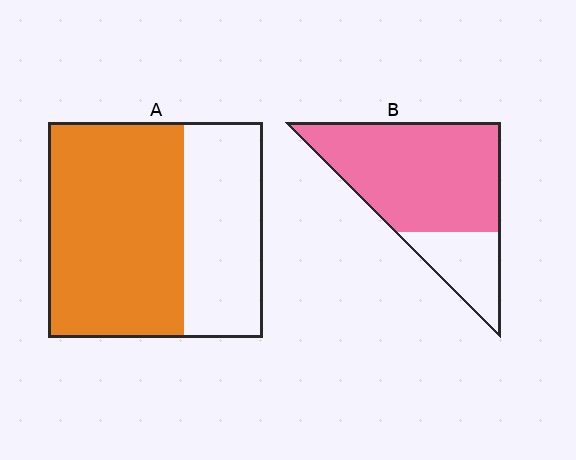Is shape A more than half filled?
Yes.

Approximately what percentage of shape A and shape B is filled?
A is approximately 65% and B is approximately 75%.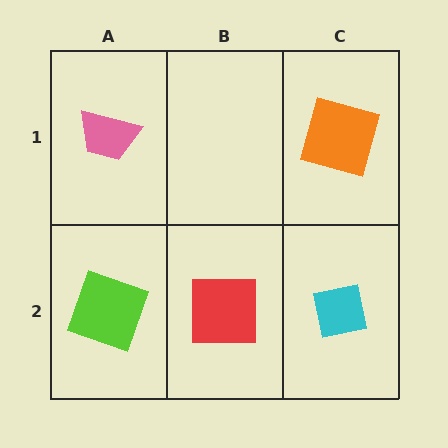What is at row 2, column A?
A lime square.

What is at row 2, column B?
A red square.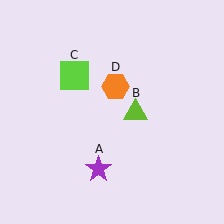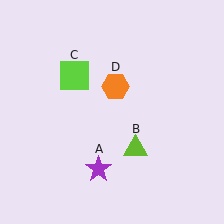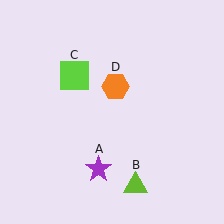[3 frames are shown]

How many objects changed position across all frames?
1 object changed position: lime triangle (object B).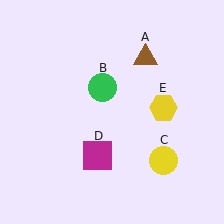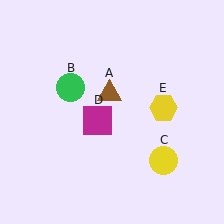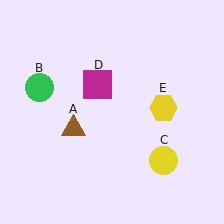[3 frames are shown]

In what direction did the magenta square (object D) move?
The magenta square (object D) moved up.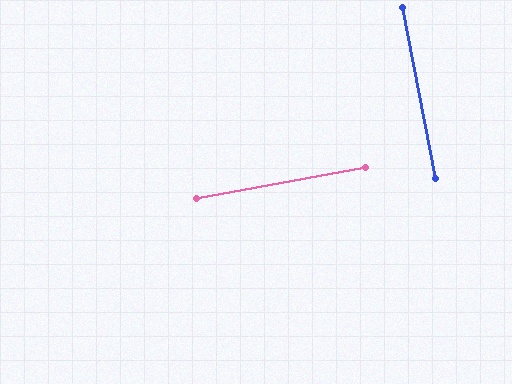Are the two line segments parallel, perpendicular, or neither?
Perpendicular — they meet at approximately 90°.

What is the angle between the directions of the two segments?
Approximately 90 degrees.